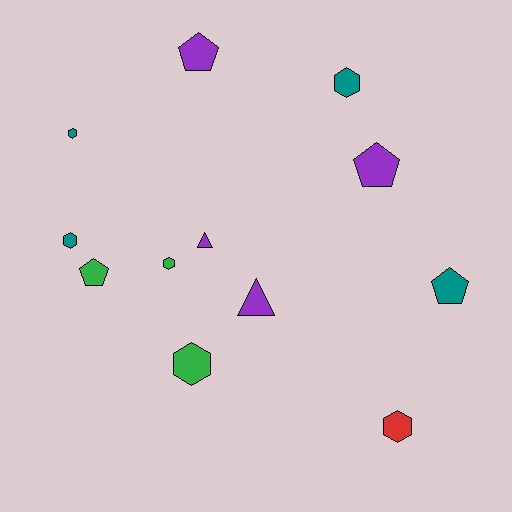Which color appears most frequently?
Purple, with 4 objects.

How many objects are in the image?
There are 12 objects.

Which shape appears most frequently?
Hexagon, with 6 objects.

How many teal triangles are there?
There are no teal triangles.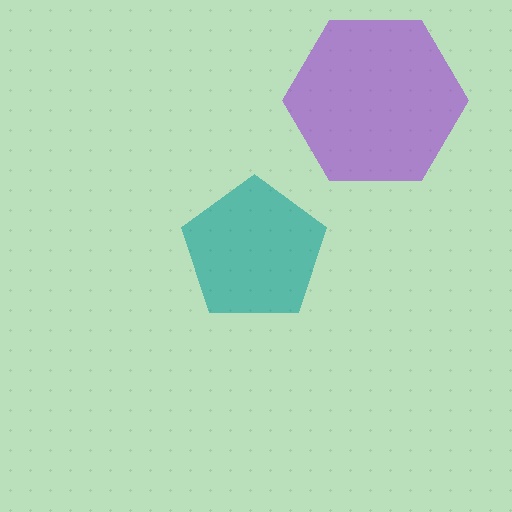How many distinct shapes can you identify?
There are 2 distinct shapes: a purple hexagon, a teal pentagon.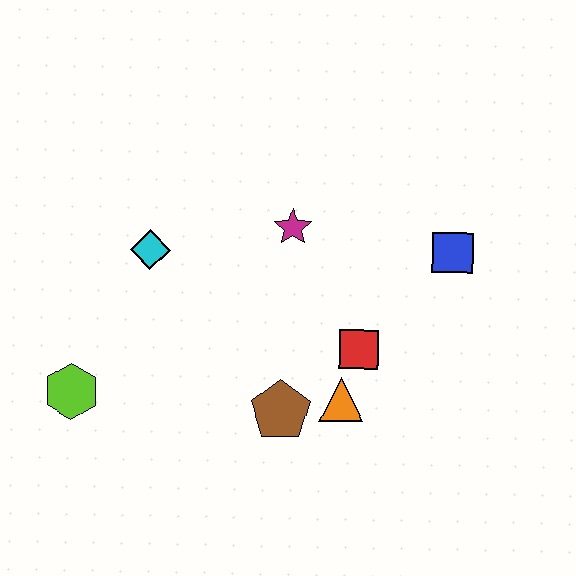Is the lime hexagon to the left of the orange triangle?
Yes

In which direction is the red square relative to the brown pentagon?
The red square is to the right of the brown pentagon.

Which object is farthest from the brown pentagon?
The blue square is farthest from the brown pentagon.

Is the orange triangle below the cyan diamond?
Yes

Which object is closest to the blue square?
The red square is closest to the blue square.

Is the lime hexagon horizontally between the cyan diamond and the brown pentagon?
No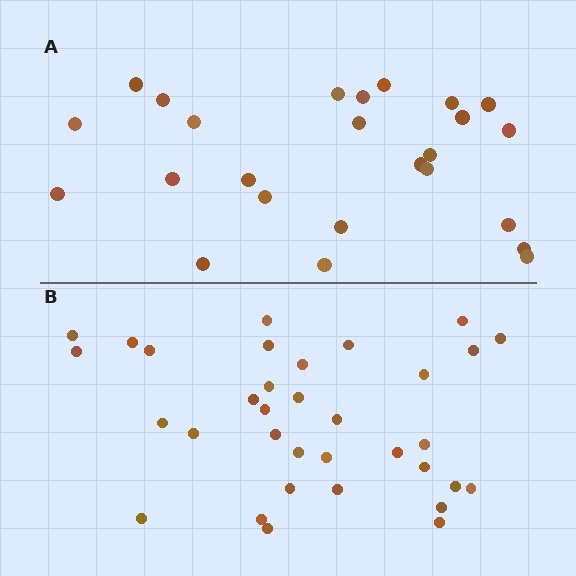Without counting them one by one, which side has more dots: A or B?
Region B (the bottom region) has more dots.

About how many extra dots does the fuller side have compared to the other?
Region B has roughly 8 or so more dots than region A.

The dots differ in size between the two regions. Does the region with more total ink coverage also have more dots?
No. Region A has more total ink coverage because its dots are larger, but region B actually contains more individual dots. Total area can be misleading — the number of items is what matters here.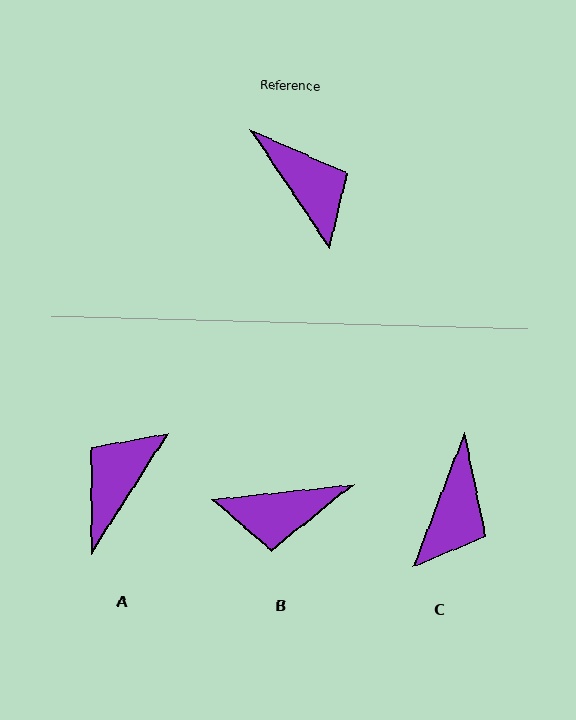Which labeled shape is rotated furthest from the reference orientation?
B, about 118 degrees away.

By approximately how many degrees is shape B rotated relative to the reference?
Approximately 118 degrees clockwise.